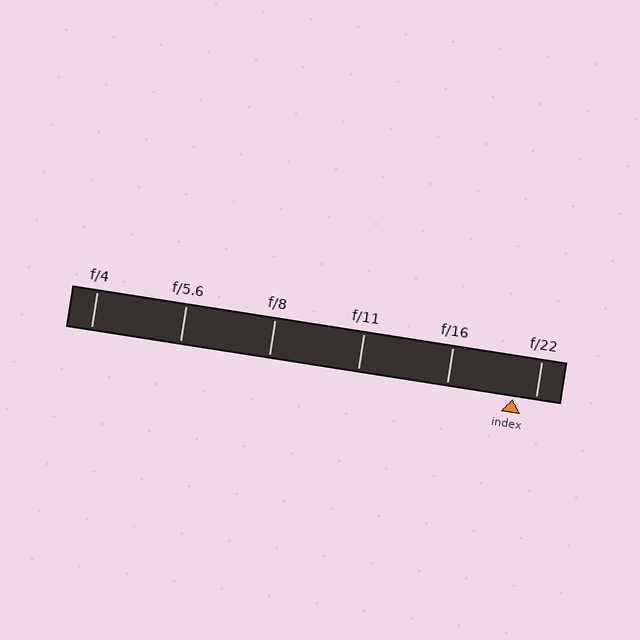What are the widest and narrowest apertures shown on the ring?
The widest aperture shown is f/4 and the narrowest is f/22.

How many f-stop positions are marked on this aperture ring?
There are 6 f-stop positions marked.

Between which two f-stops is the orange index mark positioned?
The index mark is between f/16 and f/22.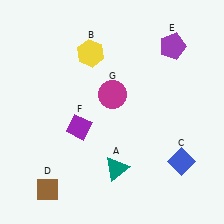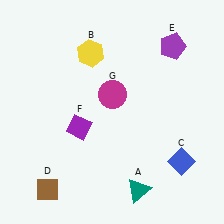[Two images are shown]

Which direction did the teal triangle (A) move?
The teal triangle (A) moved right.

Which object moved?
The teal triangle (A) moved right.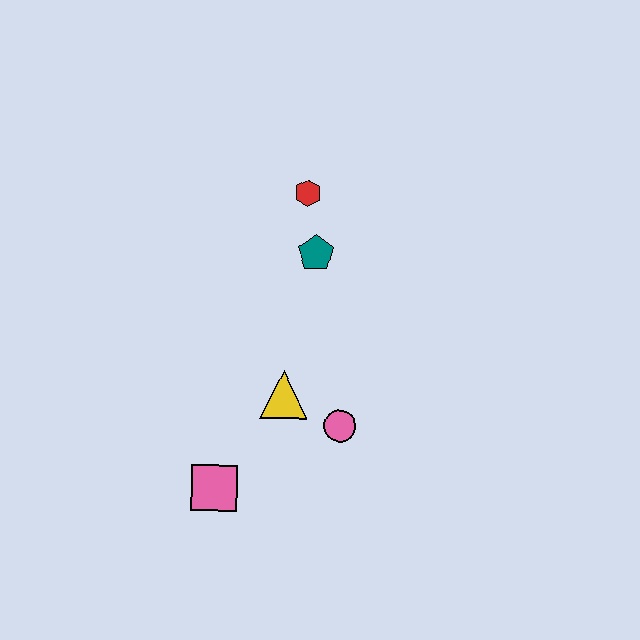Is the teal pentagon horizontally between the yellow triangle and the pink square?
No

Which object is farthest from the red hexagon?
The pink square is farthest from the red hexagon.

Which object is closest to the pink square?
The yellow triangle is closest to the pink square.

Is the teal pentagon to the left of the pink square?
No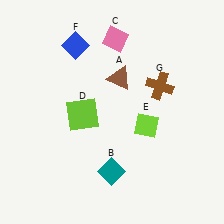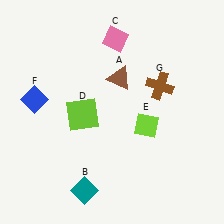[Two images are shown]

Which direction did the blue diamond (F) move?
The blue diamond (F) moved down.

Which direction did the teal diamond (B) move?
The teal diamond (B) moved left.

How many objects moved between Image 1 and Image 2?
2 objects moved between the two images.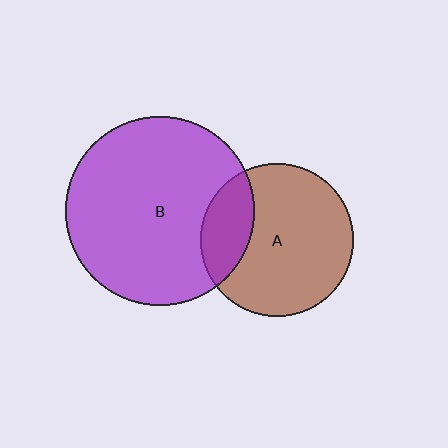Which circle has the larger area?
Circle B (purple).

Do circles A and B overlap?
Yes.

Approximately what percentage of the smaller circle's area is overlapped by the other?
Approximately 25%.